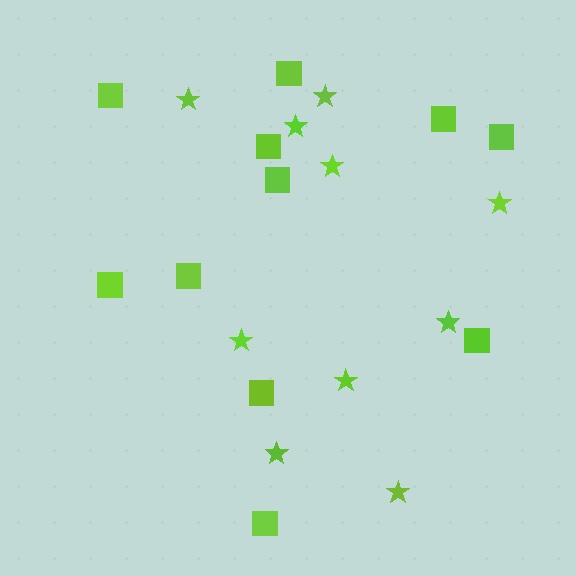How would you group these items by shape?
There are 2 groups: one group of squares (11) and one group of stars (10).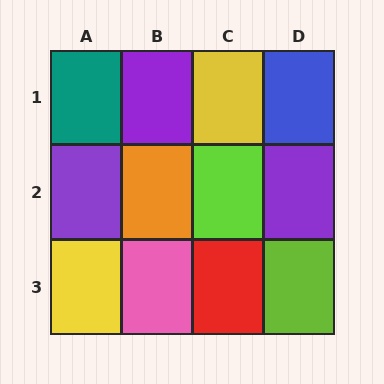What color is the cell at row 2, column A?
Purple.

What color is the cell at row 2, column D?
Purple.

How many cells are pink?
1 cell is pink.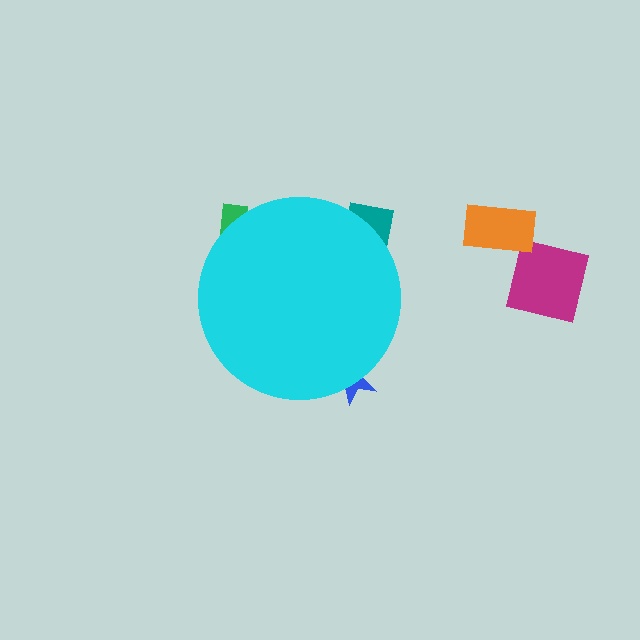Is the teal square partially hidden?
Yes, the teal square is partially hidden behind the cyan circle.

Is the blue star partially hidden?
Yes, the blue star is partially hidden behind the cyan circle.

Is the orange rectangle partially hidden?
No, the orange rectangle is fully visible.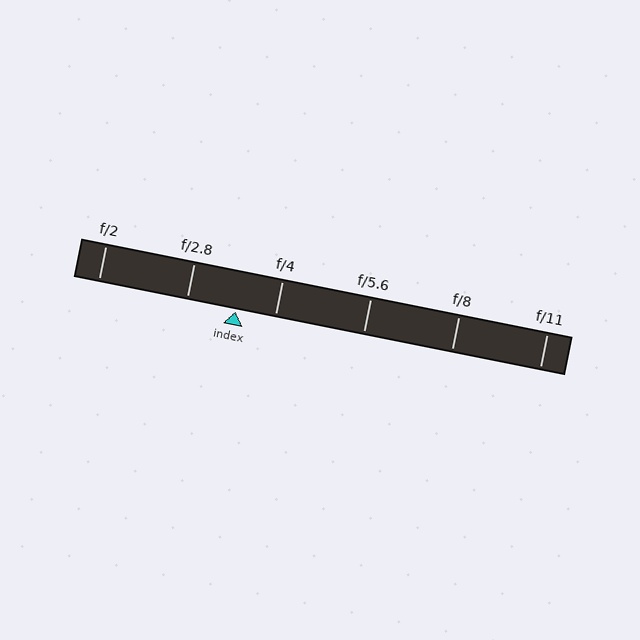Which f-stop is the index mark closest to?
The index mark is closest to f/4.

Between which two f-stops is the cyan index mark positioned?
The index mark is between f/2.8 and f/4.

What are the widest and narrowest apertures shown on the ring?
The widest aperture shown is f/2 and the narrowest is f/11.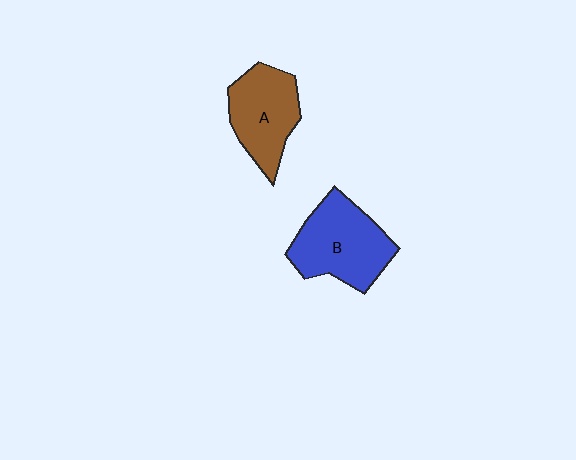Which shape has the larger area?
Shape B (blue).